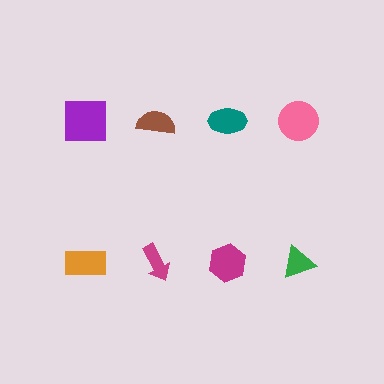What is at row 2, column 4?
A green triangle.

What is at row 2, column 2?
A magenta arrow.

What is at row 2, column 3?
A magenta hexagon.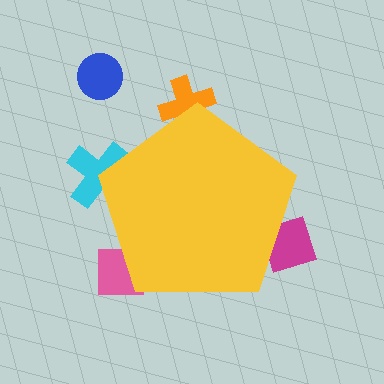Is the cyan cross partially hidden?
Yes, the cyan cross is partially hidden behind the yellow pentagon.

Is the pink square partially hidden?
Yes, the pink square is partially hidden behind the yellow pentagon.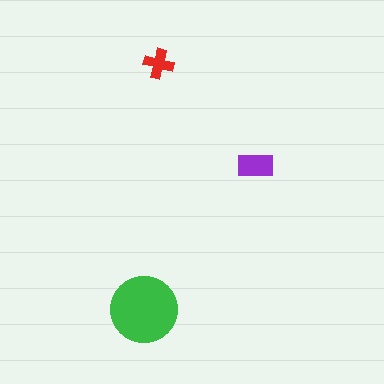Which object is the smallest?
The red cross.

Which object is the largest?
The green circle.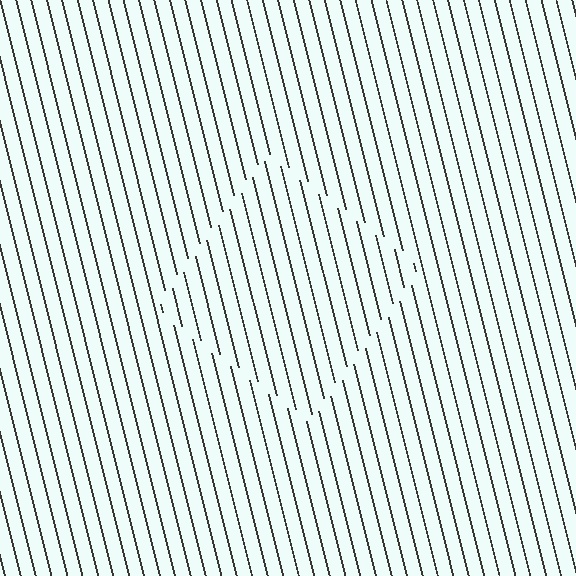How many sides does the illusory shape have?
4 sides — the line-ends trace a square.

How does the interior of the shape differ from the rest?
The interior of the shape contains the same grating, shifted by half a period — the contour is defined by the phase discontinuity where line-ends from the inner and outer gratings abut.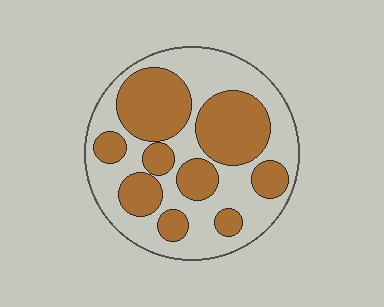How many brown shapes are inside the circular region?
9.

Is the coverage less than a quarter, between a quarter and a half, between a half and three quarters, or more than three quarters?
Between a quarter and a half.